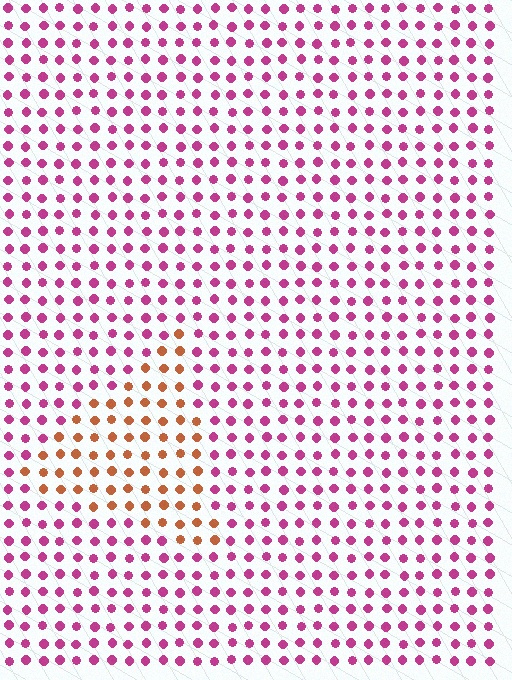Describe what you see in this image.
The image is filled with small magenta elements in a uniform arrangement. A triangle-shaped region is visible where the elements are tinted to a slightly different hue, forming a subtle color boundary.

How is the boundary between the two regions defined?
The boundary is defined purely by a slight shift in hue (about 56 degrees). Spacing, size, and orientation are identical on both sides.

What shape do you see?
I see a triangle.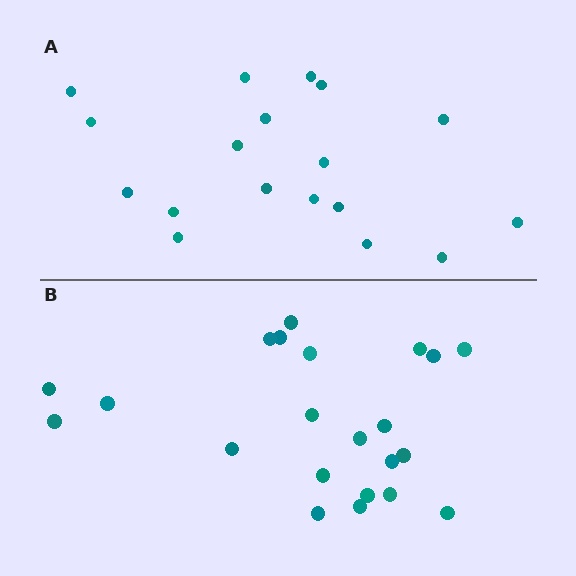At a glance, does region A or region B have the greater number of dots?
Region B (the bottom region) has more dots.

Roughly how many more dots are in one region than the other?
Region B has about 4 more dots than region A.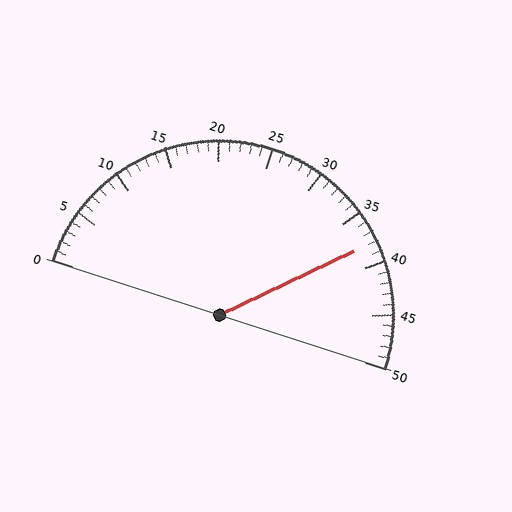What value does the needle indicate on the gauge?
The needle indicates approximately 38.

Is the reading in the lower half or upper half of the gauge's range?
The reading is in the upper half of the range (0 to 50).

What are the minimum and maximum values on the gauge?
The gauge ranges from 0 to 50.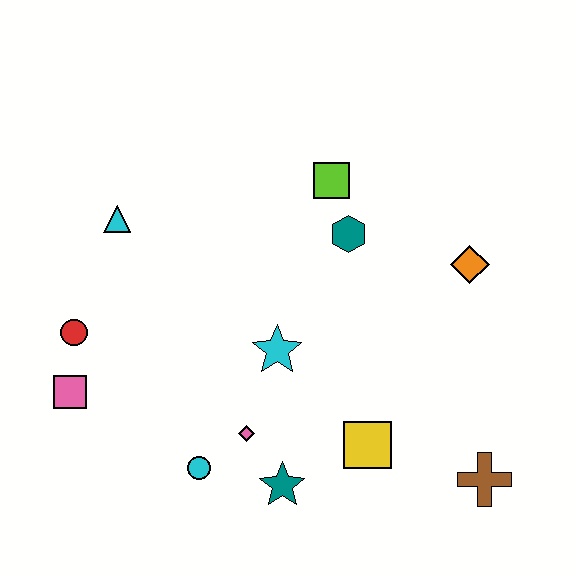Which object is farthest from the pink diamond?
The orange diamond is farthest from the pink diamond.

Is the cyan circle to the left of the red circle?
No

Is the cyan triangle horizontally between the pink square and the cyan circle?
Yes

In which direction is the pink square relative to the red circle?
The pink square is below the red circle.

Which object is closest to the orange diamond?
The teal hexagon is closest to the orange diamond.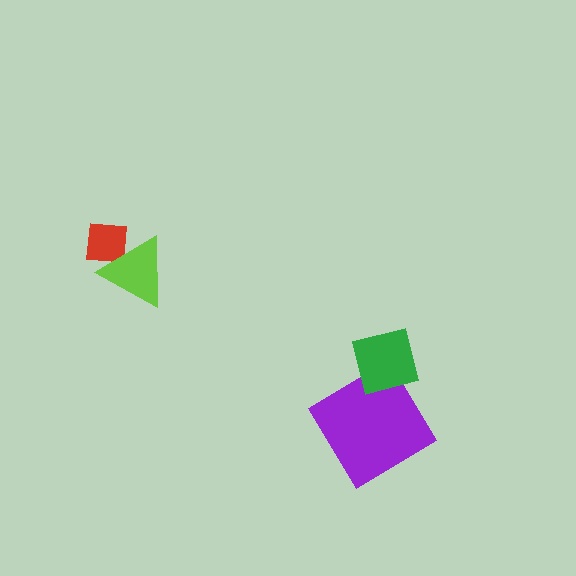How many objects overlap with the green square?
1 object overlaps with the green square.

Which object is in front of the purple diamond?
The green square is in front of the purple diamond.